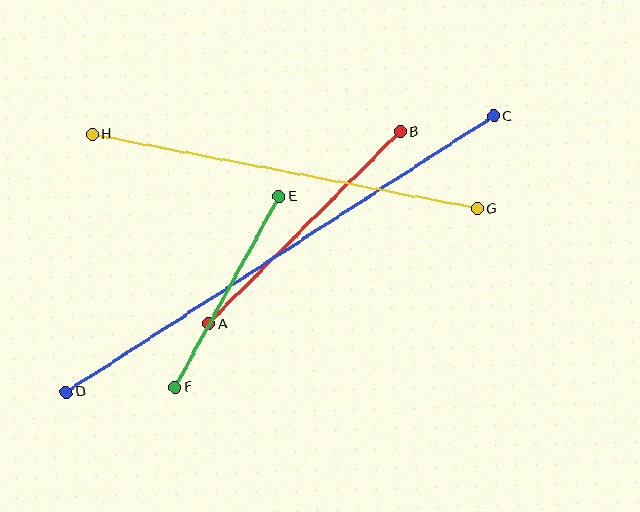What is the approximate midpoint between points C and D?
The midpoint is at approximately (280, 254) pixels.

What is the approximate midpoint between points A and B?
The midpoint is at approximately (304, 228) pixels.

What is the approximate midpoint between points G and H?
The midpoint is at approximately (285, 171) pixels.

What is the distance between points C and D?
The distance is approximately 509 pixels.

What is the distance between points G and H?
The distance is approximately 392 pixels.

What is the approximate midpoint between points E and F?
The midpoint is at approximately (227, 292) pixels.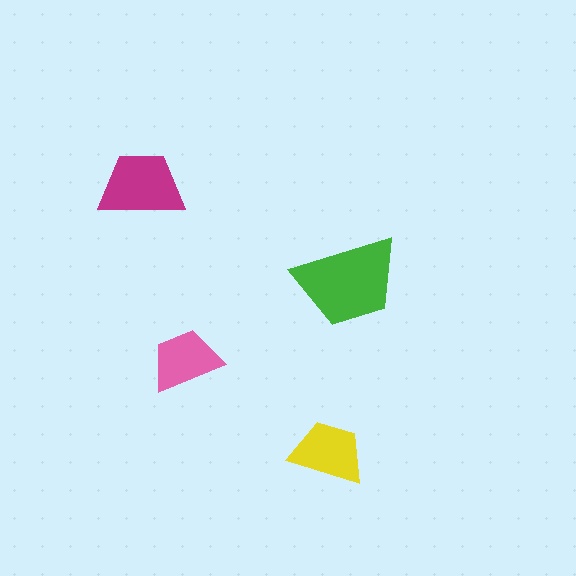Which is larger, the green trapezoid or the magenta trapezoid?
The green one.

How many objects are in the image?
There are 4 objects in the image.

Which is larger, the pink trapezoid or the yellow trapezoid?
The yellow one.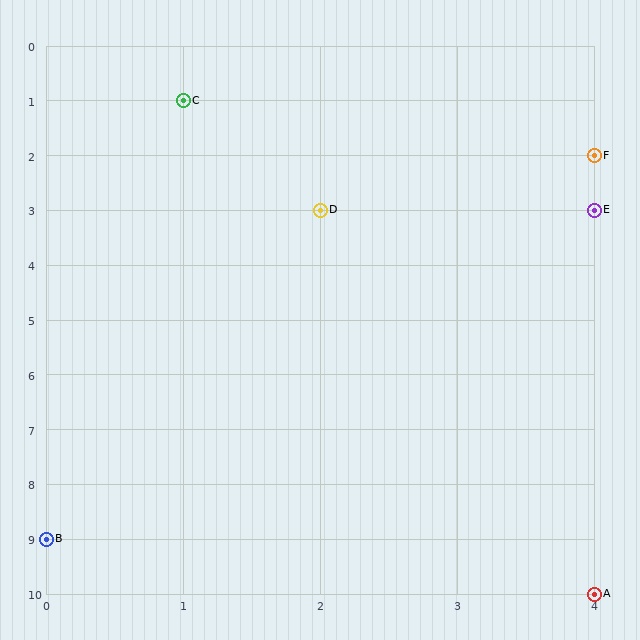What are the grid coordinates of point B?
Point B is at grid coordinates (0, 9).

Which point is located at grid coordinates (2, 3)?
Point D is at (2, 3).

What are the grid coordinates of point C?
Point C is at grid coordinates (1, 1).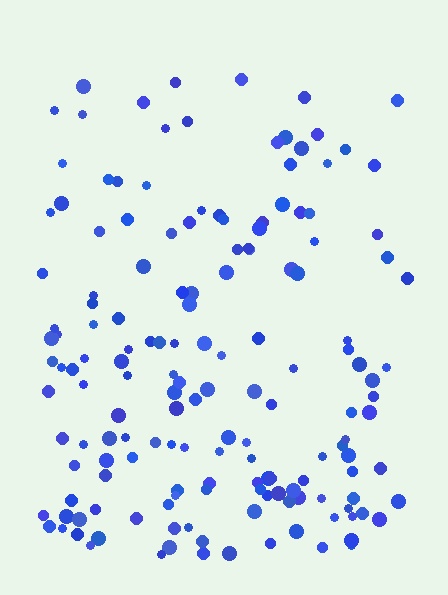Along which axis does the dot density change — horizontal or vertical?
Vertical.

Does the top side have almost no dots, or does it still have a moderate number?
Still a moderate number, just noticeably fewer than the bottom.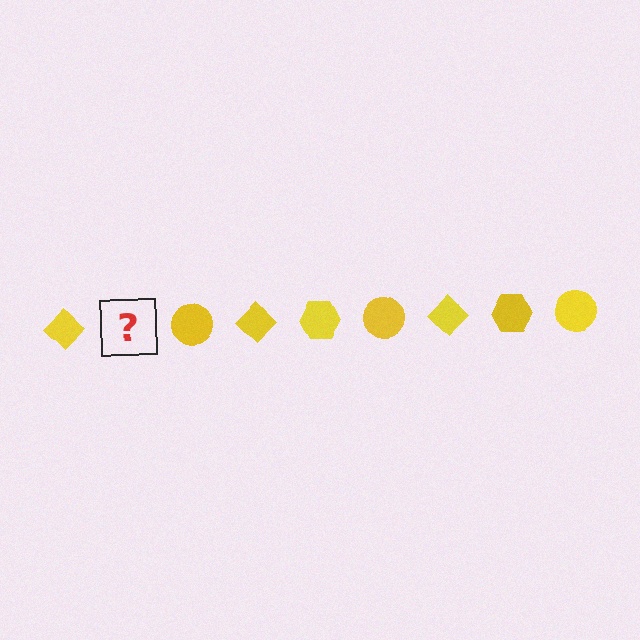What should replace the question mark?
The question mark should be replaced with a yellow hexagon.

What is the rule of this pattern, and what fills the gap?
The rule is that the pattern cycles through diamond, hexagon, circle shapes in yellow. The gap should be filled with a yellow hexagon.